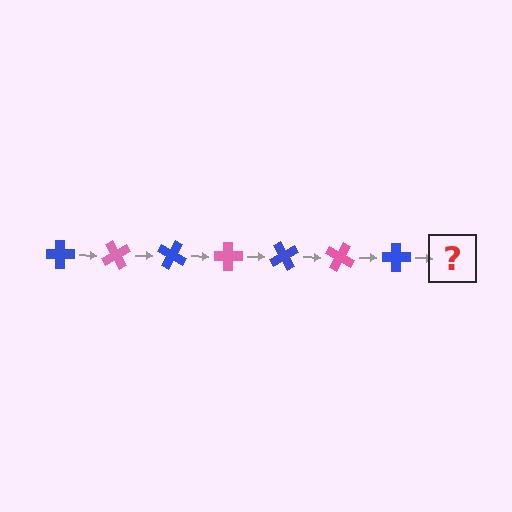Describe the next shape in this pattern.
It should be a pink cross, rotated 420 degrees from the start.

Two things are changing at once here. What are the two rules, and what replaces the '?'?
The two rules are that it rotates 60 degrees each step and the color cycles through blue and pink. The '?' should be a pink cross, rotated 420 degrees from the start.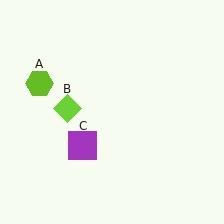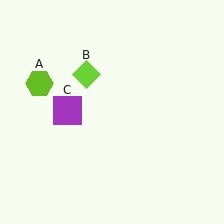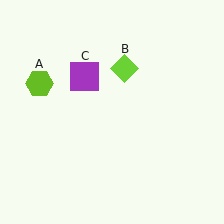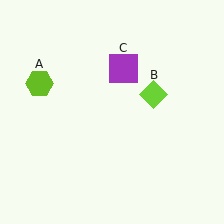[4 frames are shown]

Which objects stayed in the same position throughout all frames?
Lime hexagon (object A) remained stationary.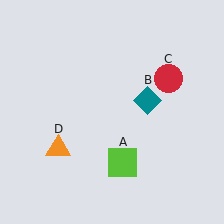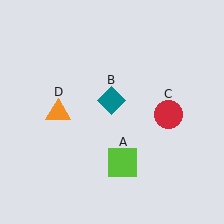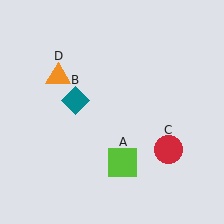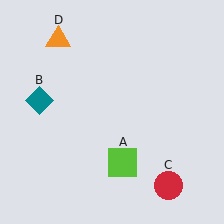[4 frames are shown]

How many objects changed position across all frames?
3 objects changed position: teal diamond (object B), red circle (object C), orange triangle (object D).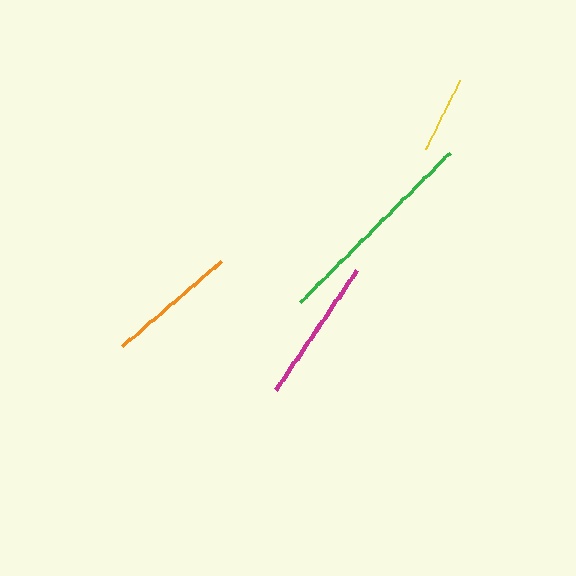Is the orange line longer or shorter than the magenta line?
The magenta line is longer than the orange line.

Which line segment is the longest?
The green line is the longest at approximately 211 pixels.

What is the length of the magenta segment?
The magenta segment is approximately 144 pixels long.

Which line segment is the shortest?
The yellow line is the shortest at approximately 78 pixels.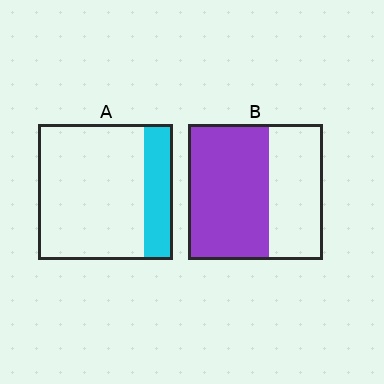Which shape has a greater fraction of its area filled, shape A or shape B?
Shape B.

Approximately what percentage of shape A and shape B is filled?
A is approximately 20% and B is approximately 60%.